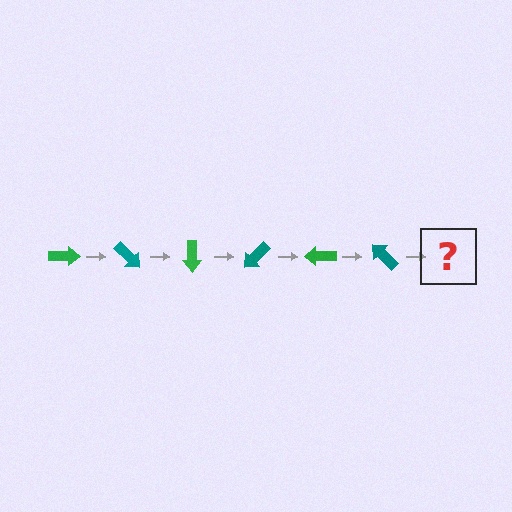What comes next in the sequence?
The next element should be a green arrow, rotated 270 degrees from the start.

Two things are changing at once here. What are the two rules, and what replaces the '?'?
The two rules are that it rotates 45 degrees each step and the color cycles through green and teal. The '?' should be a green arrow, rotated 270 degrees from the start.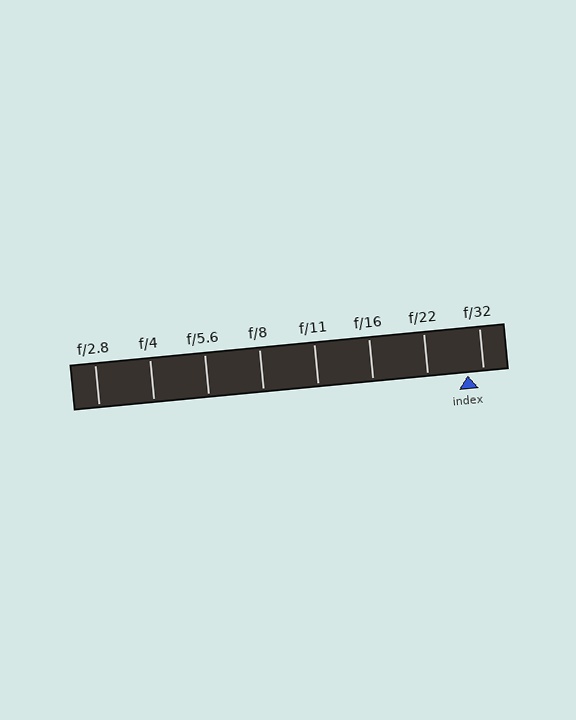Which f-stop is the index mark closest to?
The index mark is closest to f/32.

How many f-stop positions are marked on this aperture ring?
There are 8 f-stop positions marked.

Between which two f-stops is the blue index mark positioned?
The index mark is between f/22 and f/32.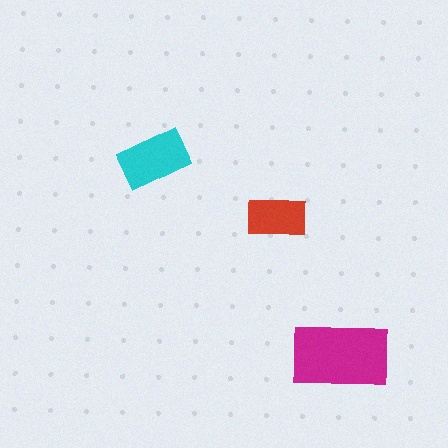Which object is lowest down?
The magenta rectangle is bottommost.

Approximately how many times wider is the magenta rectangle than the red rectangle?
About 1.5 times wider.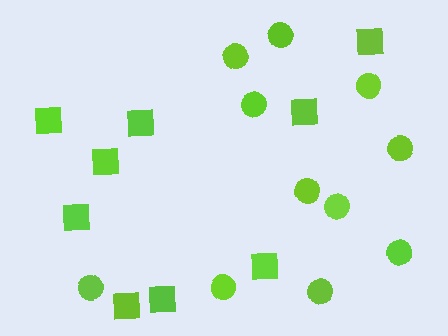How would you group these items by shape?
There are 2 groups: one group of squares (9) and one group of circles (11).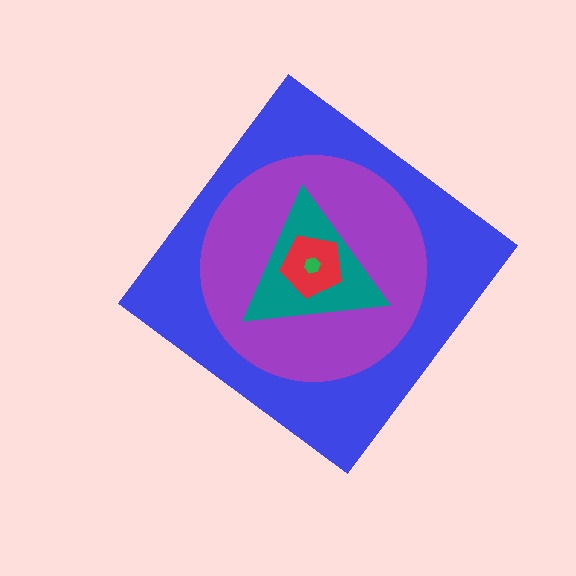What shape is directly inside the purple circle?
The teal triangle.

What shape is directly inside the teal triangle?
The red pentagon.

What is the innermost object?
The green hexagon.